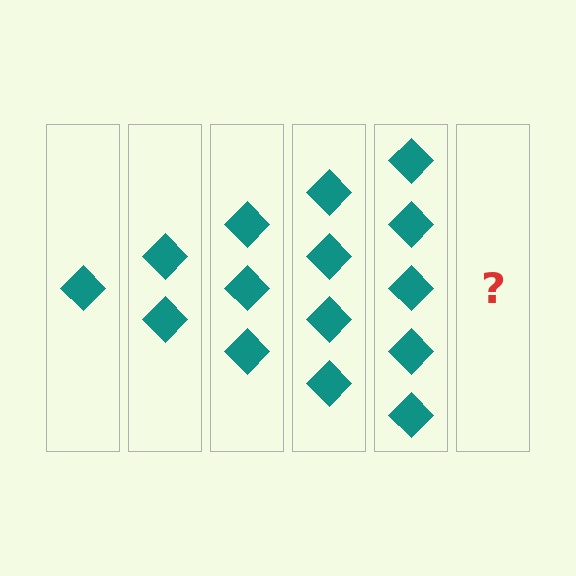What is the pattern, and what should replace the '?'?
The pattern is that each step adds one more diamond. The '?' should be 6 diamonds.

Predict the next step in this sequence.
The next step is 6 diamonds.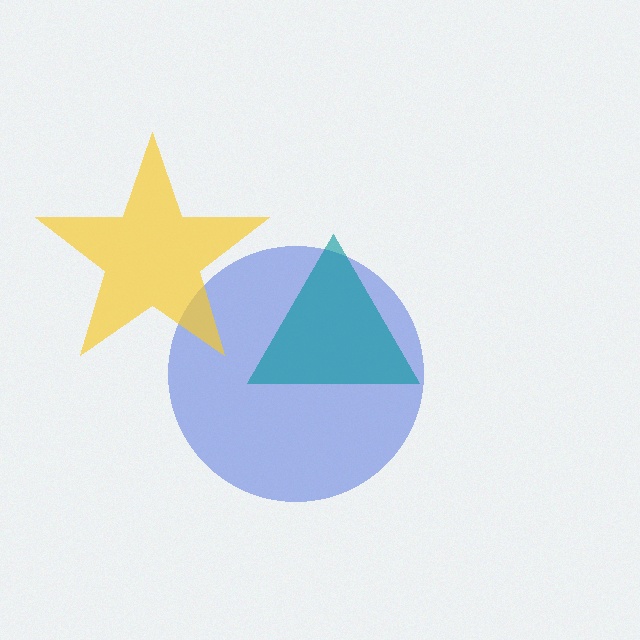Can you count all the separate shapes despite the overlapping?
Yes, there are 3 separate shapes.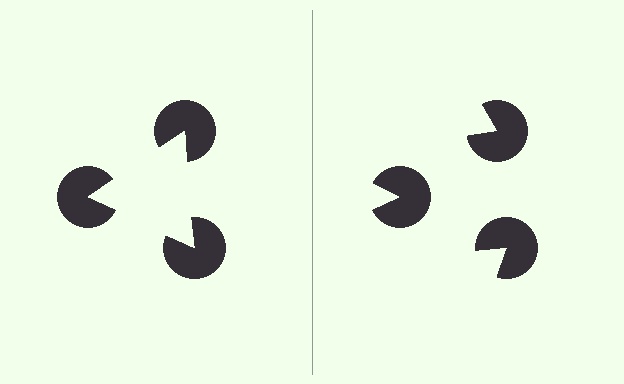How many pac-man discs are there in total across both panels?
6 — 3 on each side.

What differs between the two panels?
The pac-man discs are positioned identically on both sides; only the wedge orientations differ. On the left they align to a triangle; on the right they are misaligned.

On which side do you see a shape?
An illusory triangle appears on the left side. On the right side the wedge cuts are rotated, so no coherent shape forms.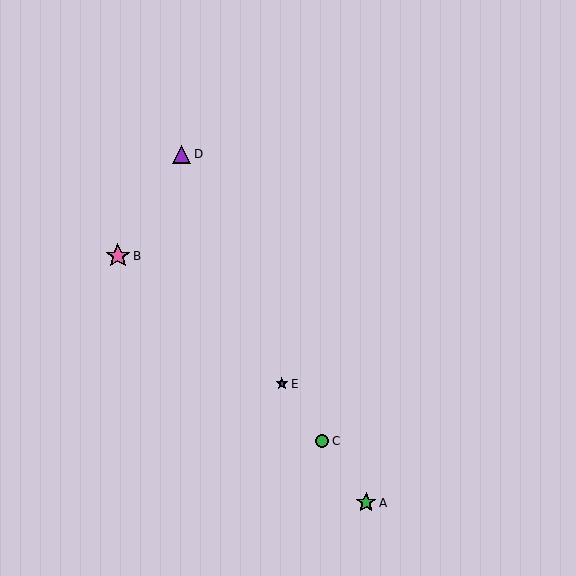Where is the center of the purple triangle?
The center of the purple triangle is at (182, 154).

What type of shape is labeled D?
Shape D is a purple triangle.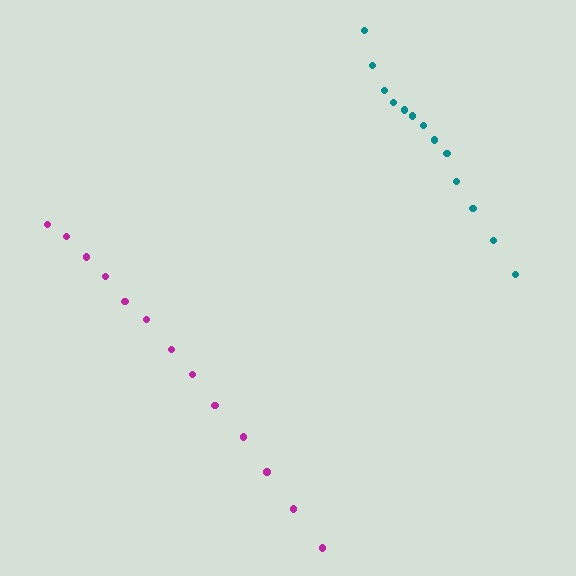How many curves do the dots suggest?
There are 2 distinct paths.